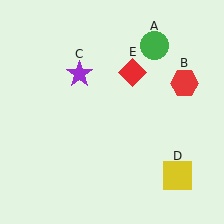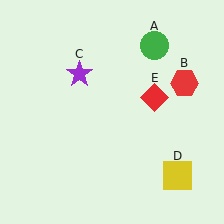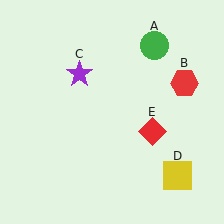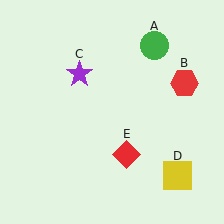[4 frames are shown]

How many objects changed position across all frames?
1 object changed position: red diamond (object E).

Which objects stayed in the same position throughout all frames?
Green circle (object A) and red hexagon (object B) and purple star (object C) and yellow square (object D) remained stationary.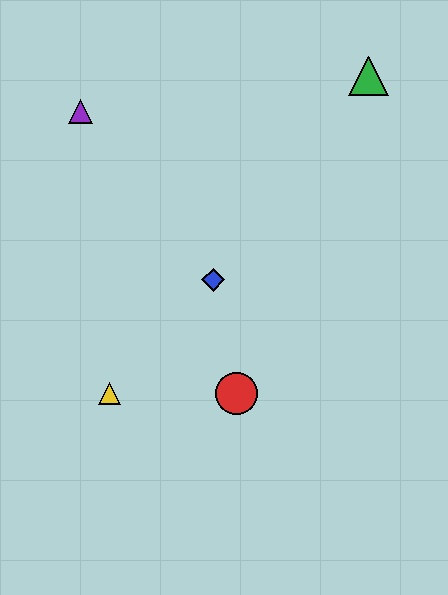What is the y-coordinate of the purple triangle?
The purple triangle is at y≈112.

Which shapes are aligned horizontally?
The red circle, the yellow triangle are aligned horizontally.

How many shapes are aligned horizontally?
2 shapes (the red circle, the yellow triangle) are aligned horizontally.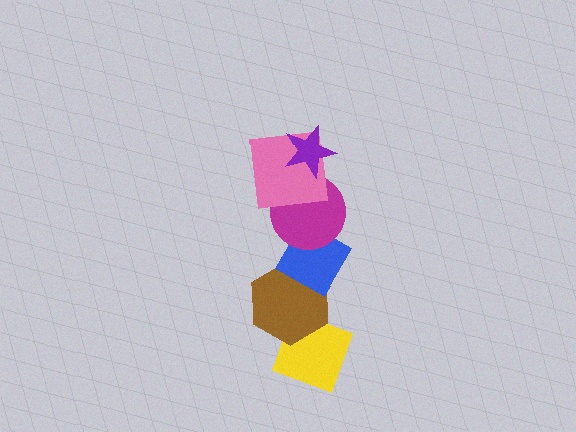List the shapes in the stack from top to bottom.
From top to bottom: the purple star, the pink square, the magenta circle, the blue diamond, the brown hexagon, the yellow diamond.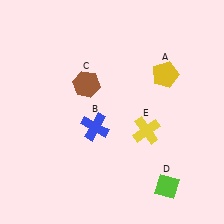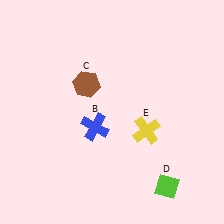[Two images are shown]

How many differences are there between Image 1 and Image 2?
There is 1 difference between the two images.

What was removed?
The yellow pentagon (A) was removed in Image 2.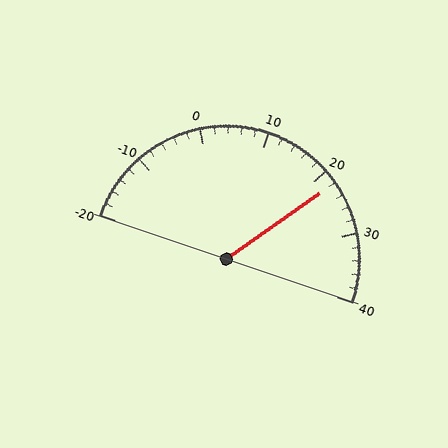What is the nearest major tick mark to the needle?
The nearest major tick mark is 20.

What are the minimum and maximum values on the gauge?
The gauge ranges from -20 to 40.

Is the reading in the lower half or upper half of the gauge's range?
The reading is in the upper half of the range (-20 to 40).